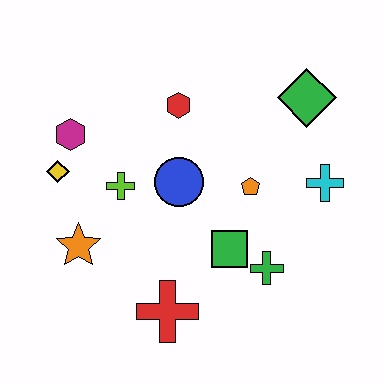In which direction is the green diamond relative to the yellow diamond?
The green diamond is to the right of the yellow diamond.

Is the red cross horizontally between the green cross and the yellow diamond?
Yes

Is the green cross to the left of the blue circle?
No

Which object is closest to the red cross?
The green square is closest to the red cross.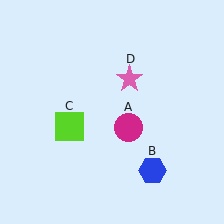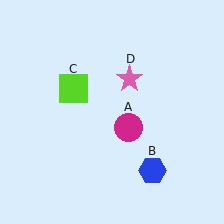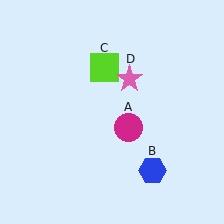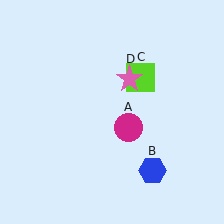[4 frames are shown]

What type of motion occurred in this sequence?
The lime square (object C) rotated clockwise around the center of the scene.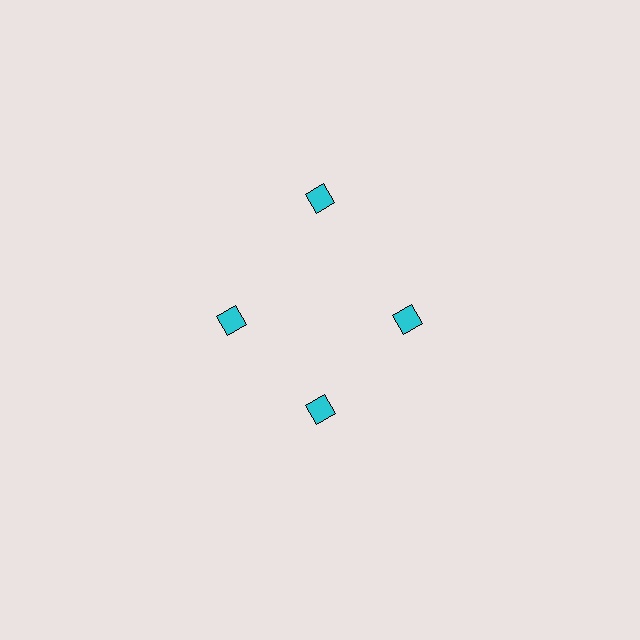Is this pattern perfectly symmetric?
No. The 4 cyan diamonds are arranged in a ring, but one element near the 12 o'clock position is pushed outward from the center, breaking the 4-fold rotational symmetry.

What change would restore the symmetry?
The symmetry would be restored by moving it inward, back onto the ring so that all 4 diamonds sit at equal angles and equal distance from the center.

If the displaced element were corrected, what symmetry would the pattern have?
It would have 4-fold rotational symmetry — the pattern would map onto itself every 90 degrees.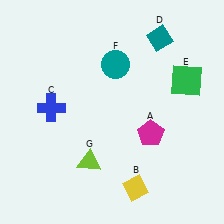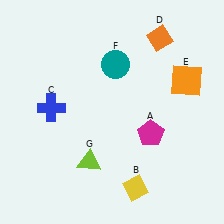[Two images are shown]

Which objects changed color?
D changed from teal to orange. E changed from green to orange.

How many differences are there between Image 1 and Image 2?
There are 2 differences between the two images.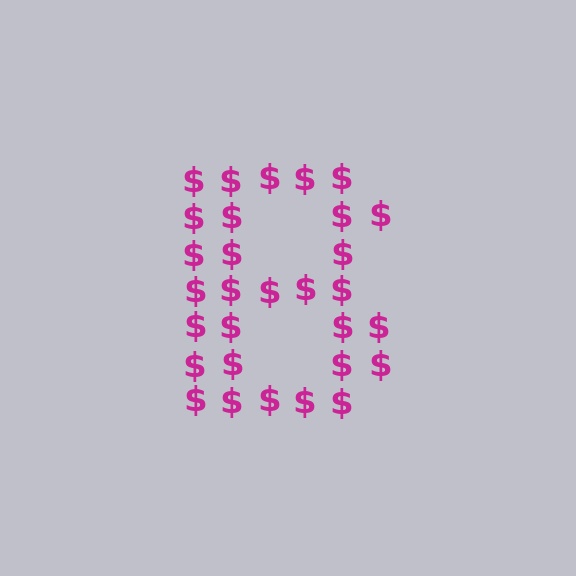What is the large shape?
The large shape is the letter B.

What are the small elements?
The small elements are dollar signs.